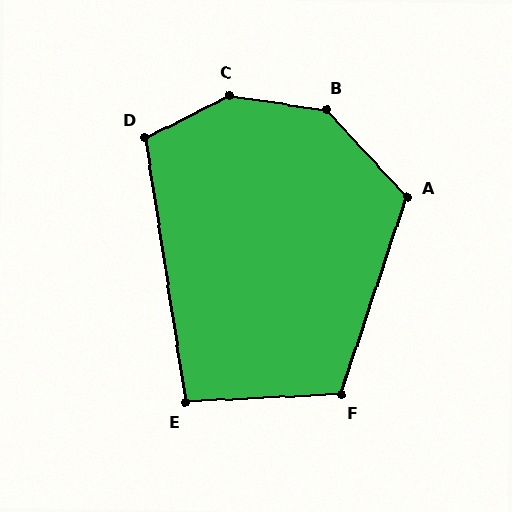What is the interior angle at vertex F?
Approximately 111 degrees (obtuse).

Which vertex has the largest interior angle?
C, at approximately 146 degrees.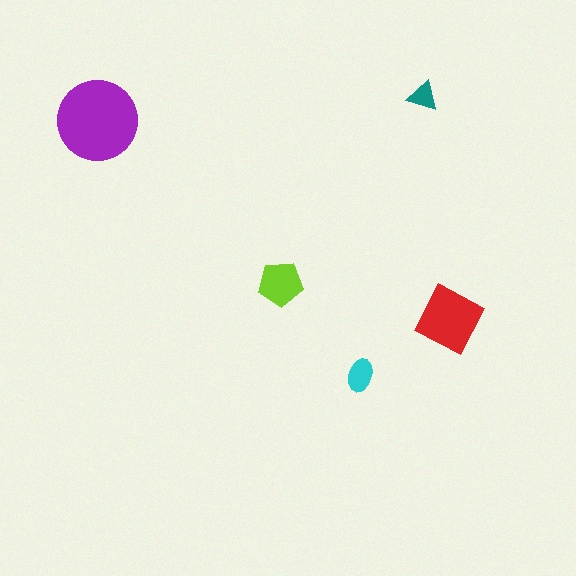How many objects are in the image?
There are 5 objects in the image.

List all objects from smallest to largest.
The teal triangle, the cyan ellipse, the lime pentagon, the red square, the purple circle.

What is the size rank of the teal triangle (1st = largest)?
5th.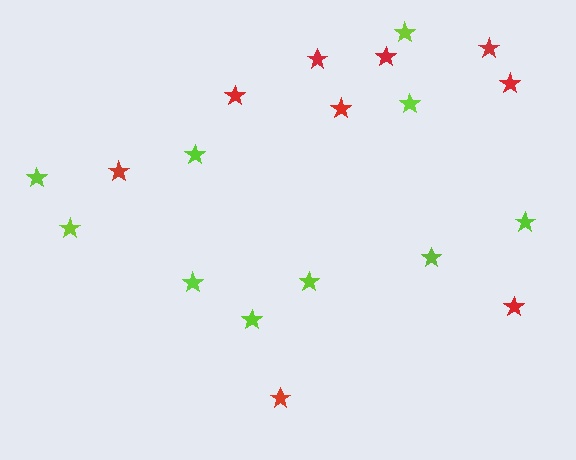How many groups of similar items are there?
There are 2 groups: one group of red stars (9) and one group of lime stars (10).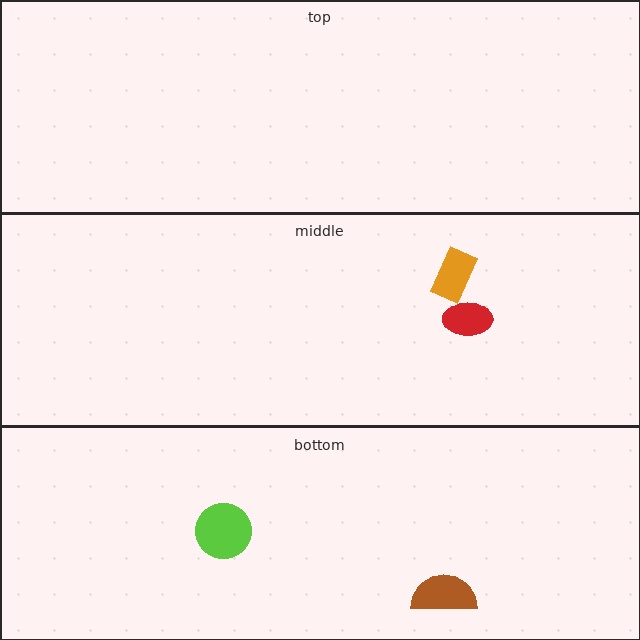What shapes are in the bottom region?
The brown semicircle, the lime circle.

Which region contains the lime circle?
The bottom region.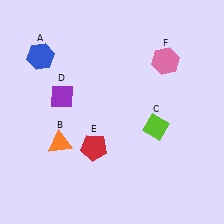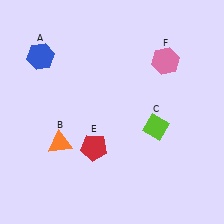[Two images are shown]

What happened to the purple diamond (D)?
The purple diamond (D) was removed in Image 2. It was in the top-left area of Image 1.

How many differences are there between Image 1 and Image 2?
There is 1 difference between the two images.